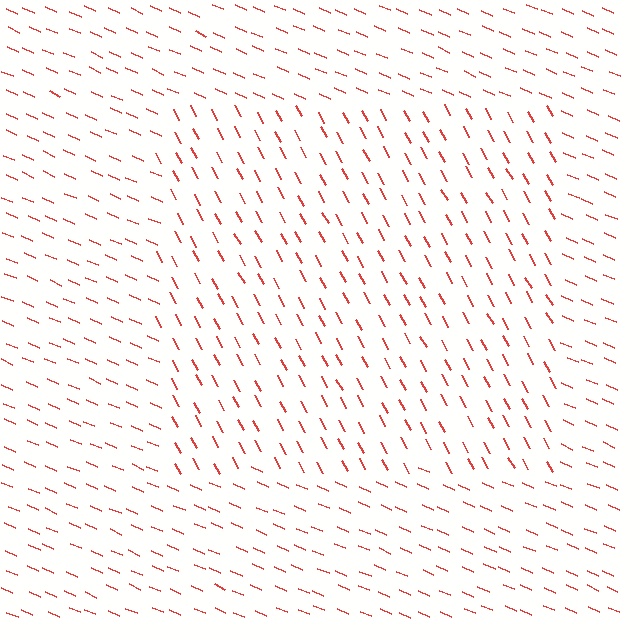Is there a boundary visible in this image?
Yes, there is a texture boundary formed by a change in line orientation.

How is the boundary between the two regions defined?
The boundary is defined purely by a change in line orientation (approximately 38 degrees difference). All lines are the same color and thickness.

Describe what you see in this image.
The image is filled with small red line segments. A rectangle region in the image has lines oriented differently from the surrounding lines, creating a visible texture boundary.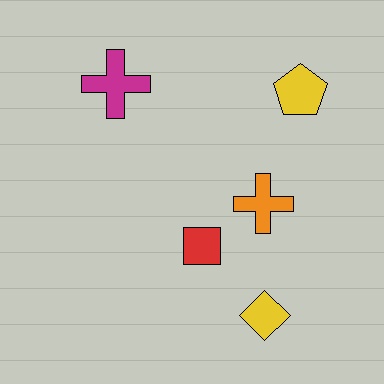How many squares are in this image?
There is 1 square.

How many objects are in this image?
There are 5 objects.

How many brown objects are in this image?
There are no brown objects.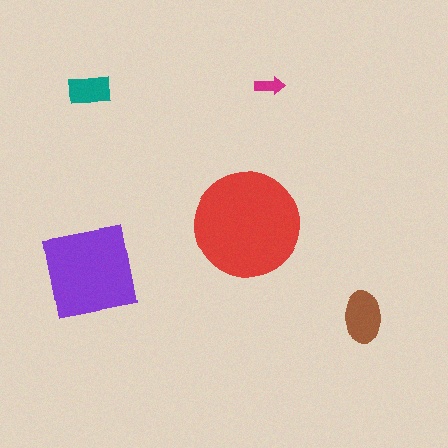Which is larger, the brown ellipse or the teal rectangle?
The brown ellipse.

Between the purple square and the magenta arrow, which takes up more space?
The purple square.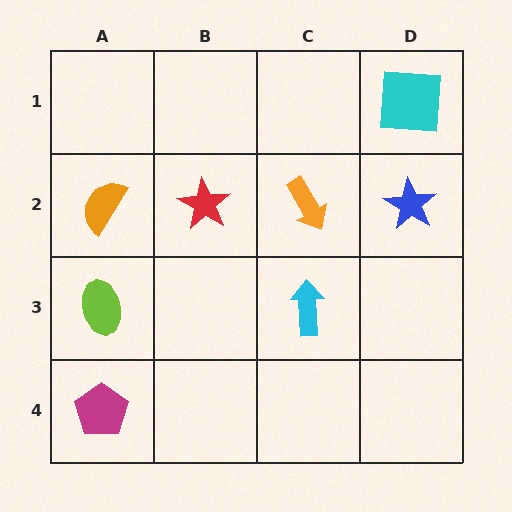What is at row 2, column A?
An orange semicircle.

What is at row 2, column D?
A blue star.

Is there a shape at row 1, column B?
No, that cell is empty.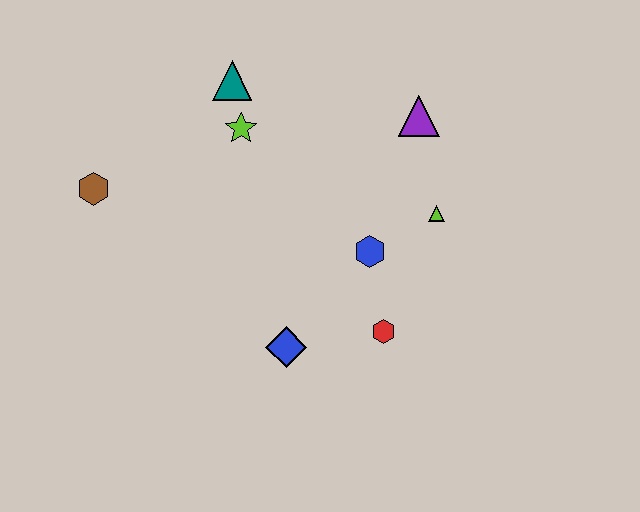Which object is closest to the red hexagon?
The blue hexagon is closest to the red hexagon.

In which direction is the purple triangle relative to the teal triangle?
The purple triangle is to the right of the teal triangle.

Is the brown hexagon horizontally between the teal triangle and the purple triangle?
No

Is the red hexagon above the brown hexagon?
No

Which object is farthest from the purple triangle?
The brown hexagon is farthest from the purple triangle.